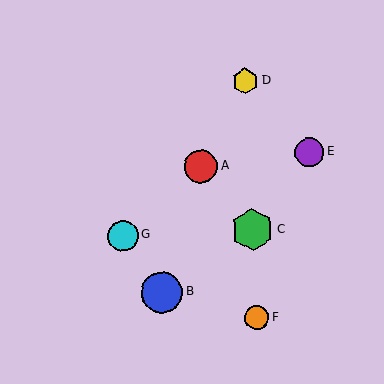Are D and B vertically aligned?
No, D is at x≈245 and B is at x≈162.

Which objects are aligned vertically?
Objects C, D, F are aligned vertically.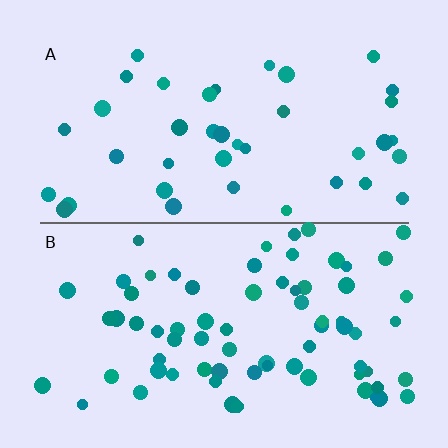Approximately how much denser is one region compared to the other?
Approximately 1.9× — region B over region A.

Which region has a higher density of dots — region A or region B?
B (the bottom).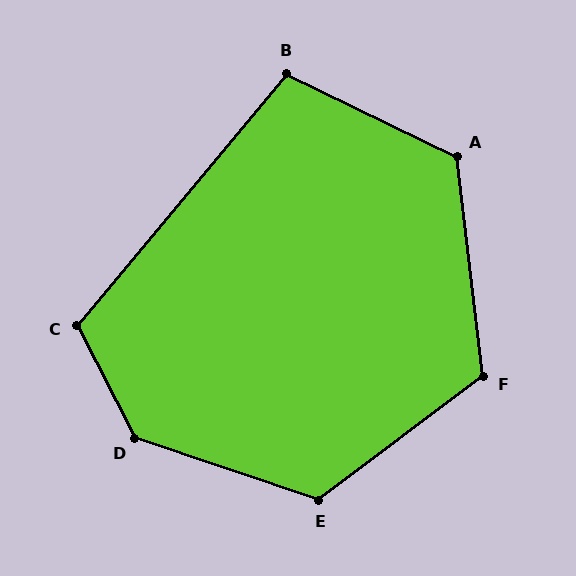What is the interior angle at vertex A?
Approximately 123 degrees (obtuse).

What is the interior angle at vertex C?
Approximately 113 degrees (obtuse).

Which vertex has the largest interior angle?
D, at approximately 136 degrees.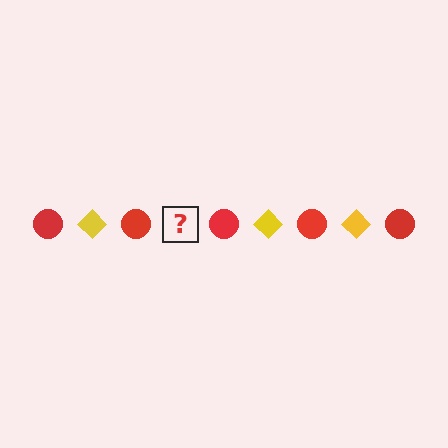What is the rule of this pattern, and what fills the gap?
The rule is that the pattern alternates between red circle and yellow diamond. The gap should be filled with a yellow diamond.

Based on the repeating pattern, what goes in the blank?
The blank should be a yellow diamond.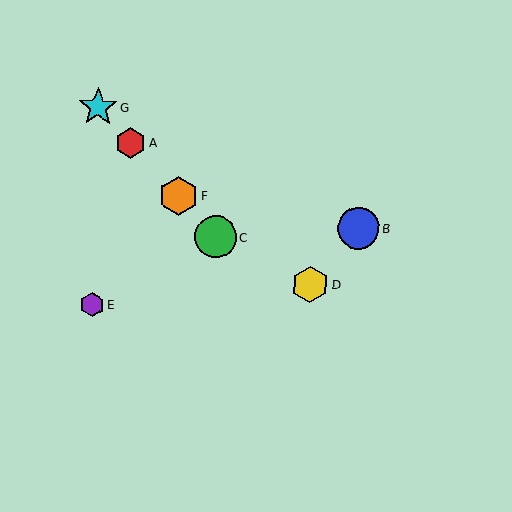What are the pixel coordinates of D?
Object D is at (310, 285).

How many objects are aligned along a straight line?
4 objects (A, C, F, G) are aligned along a straight line.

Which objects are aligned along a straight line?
Objects A, C, F, G are aligned along a straight line.